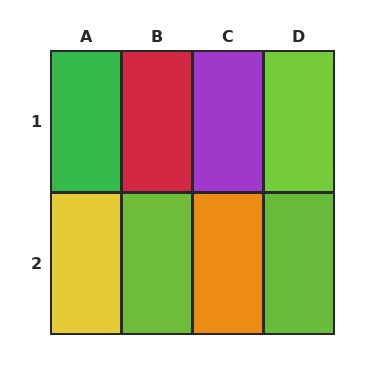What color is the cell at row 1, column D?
Lime.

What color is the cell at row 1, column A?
Green.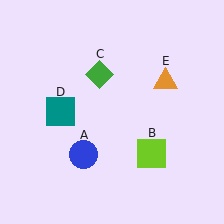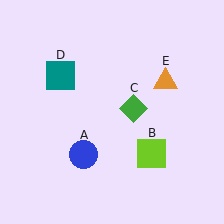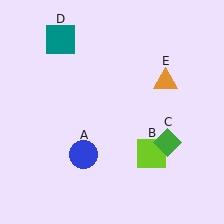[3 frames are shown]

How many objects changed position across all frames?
2 objects changed position: green diamond (object C), teal square (object D).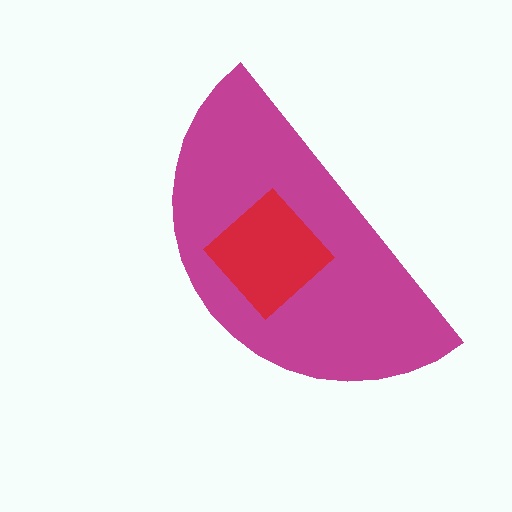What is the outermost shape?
The magenta semicircle.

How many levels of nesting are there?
2.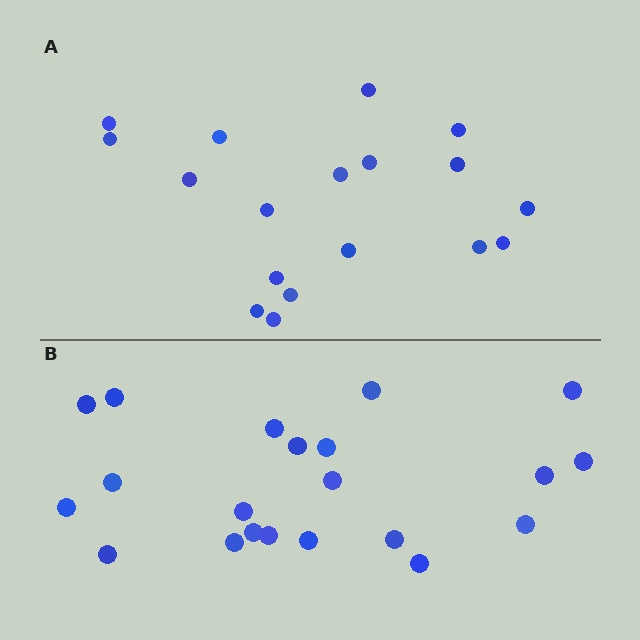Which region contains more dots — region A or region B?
Region B (the bottom region) has more dots.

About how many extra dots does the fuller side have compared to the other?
Region B has just a few more — roughly 2 or 3 more dots than region A.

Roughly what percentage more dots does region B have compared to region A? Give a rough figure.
About 15% more.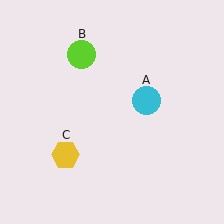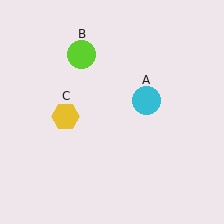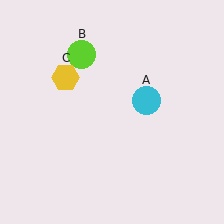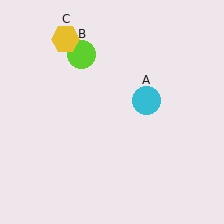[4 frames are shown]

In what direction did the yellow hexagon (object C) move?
The yellow hexagon (object C) moved up.